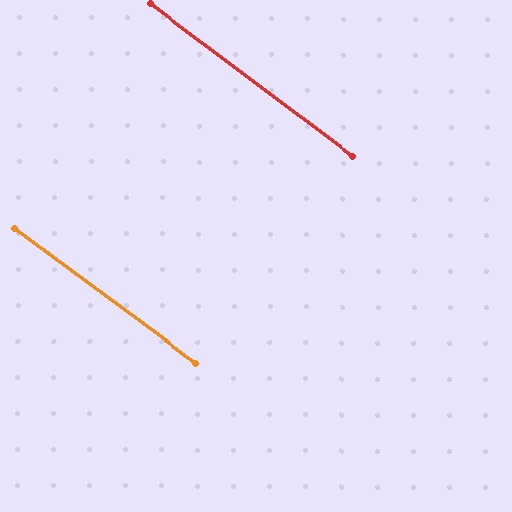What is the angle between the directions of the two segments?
Approximately 0 degrees.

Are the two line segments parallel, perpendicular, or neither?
Parallel — their directions differ by only 0.2°.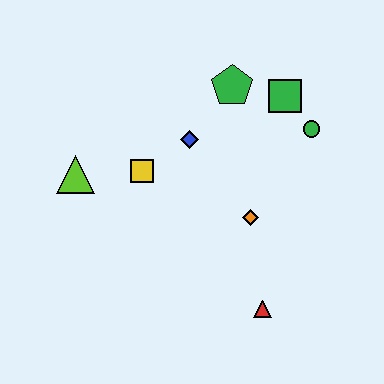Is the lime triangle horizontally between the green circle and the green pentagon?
No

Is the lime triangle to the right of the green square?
No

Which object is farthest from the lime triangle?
The green circle is farthest from the lime triangle.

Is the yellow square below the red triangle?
No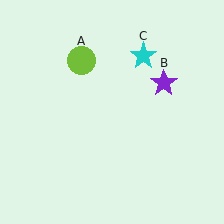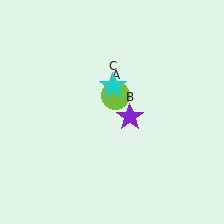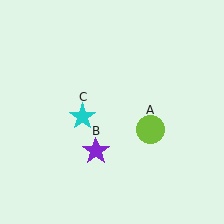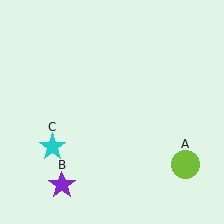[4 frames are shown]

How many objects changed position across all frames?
3 objects changed position: lime circle (object A), purple star (object B), cyan star (object C).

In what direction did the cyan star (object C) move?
The cyan star (object C) moved down and to the left.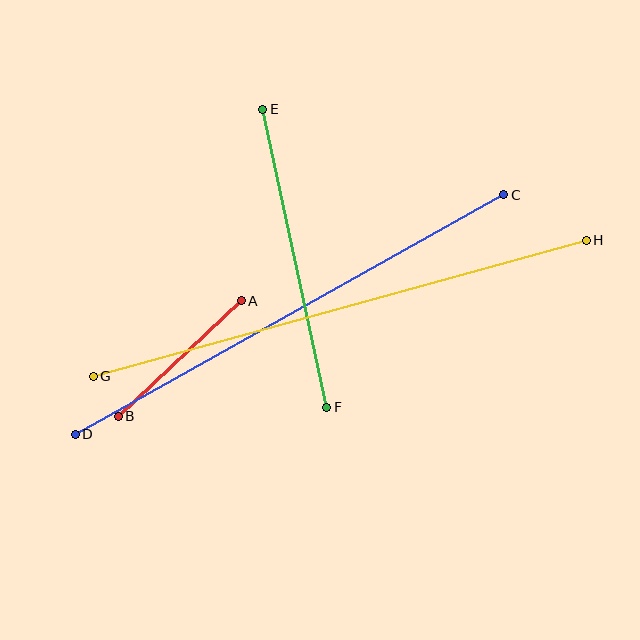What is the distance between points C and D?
The distance is approximately 491 pixels.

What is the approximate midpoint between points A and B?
The midpoint is at approximately (180, 358) pixels.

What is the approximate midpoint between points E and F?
The midpoint is at approximately (295, 258) pixels.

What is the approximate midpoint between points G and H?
The midpoint is at approximately (340, 308) pixels.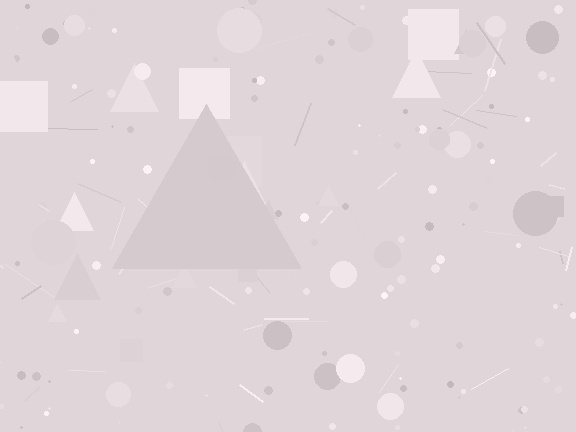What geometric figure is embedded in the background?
A triangle is embedded in the background.